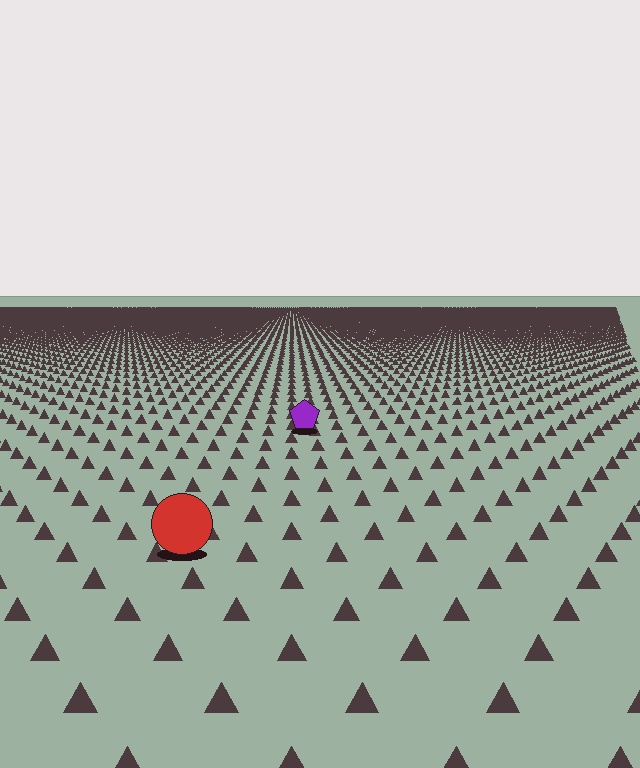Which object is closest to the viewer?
The red circle is closest. The texture marks near it are larger and more spread out.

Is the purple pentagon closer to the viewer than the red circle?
No. The red circle is closer — you can tell from the texture gradient: the ground texture is coarser near it.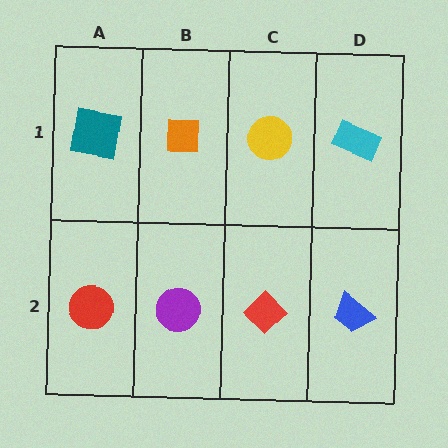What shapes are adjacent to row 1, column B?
A purple circle (row 2, column B), a teal square (row 1, column A), a yellow circle (row 1, column C).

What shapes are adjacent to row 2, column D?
A cyan rectangle (row 1, column D), a red diamond (row 2, column C).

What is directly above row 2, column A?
A teal square.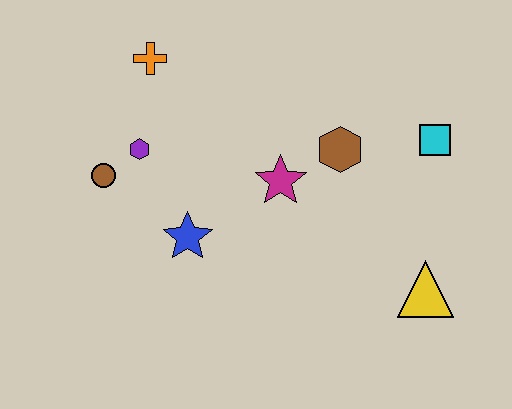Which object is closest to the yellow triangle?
The cyan square is closest to the yellow triangle.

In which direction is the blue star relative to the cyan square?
The blue star is to the left of the cyan square.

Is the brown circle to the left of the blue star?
Yes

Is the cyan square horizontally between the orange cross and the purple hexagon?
No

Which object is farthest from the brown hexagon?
The brown circle is farthest from the brown hexagon.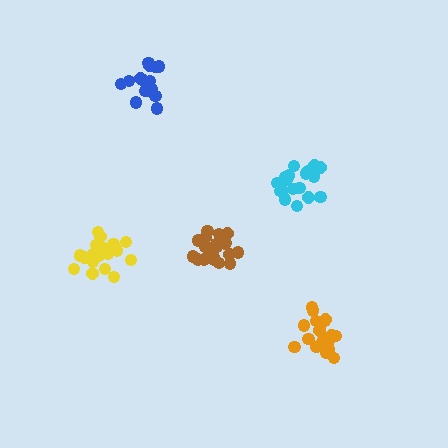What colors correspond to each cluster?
The clusters are colored: cyan, brown, blue, yellow, orange.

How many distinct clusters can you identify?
There are 5 distinct clusters.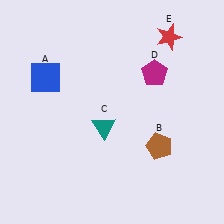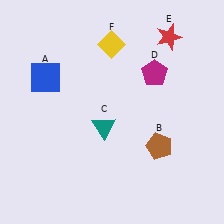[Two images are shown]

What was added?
A yellow diamond (F) was added in Image 2.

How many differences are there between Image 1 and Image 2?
There is 1 difference between the two images.